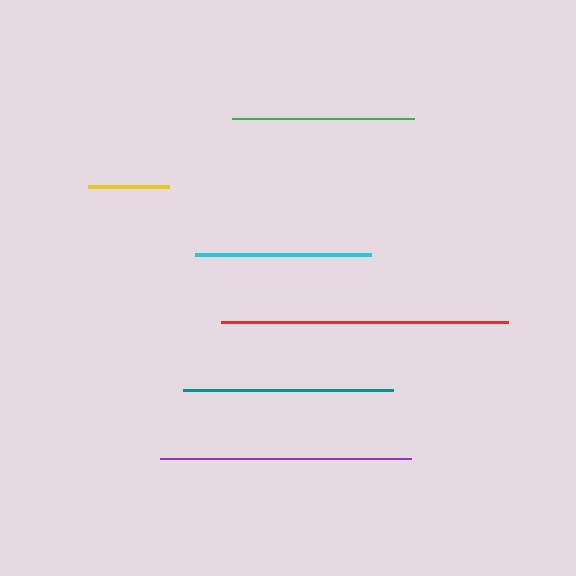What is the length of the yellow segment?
The yellow segment is approximately 81 pixels long.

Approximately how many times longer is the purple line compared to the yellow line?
The purple line is approximately 3.1 times the length of the yellow line.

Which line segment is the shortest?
The yellow line is the shortest at approximately 81 pixels.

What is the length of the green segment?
The green segment is approximately 181 pixels long.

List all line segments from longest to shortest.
From longest to shortest: red, purple, teal, green, cyan, yellow.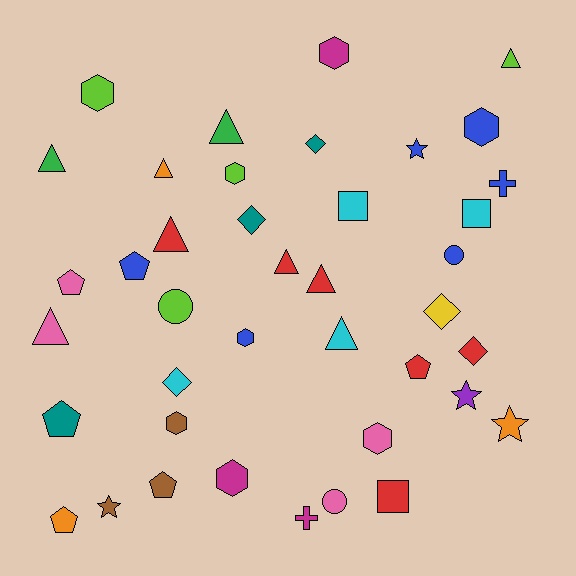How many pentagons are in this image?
There are 6 pentagons.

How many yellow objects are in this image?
There is 1 yellow object.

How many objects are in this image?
There are 40 objects.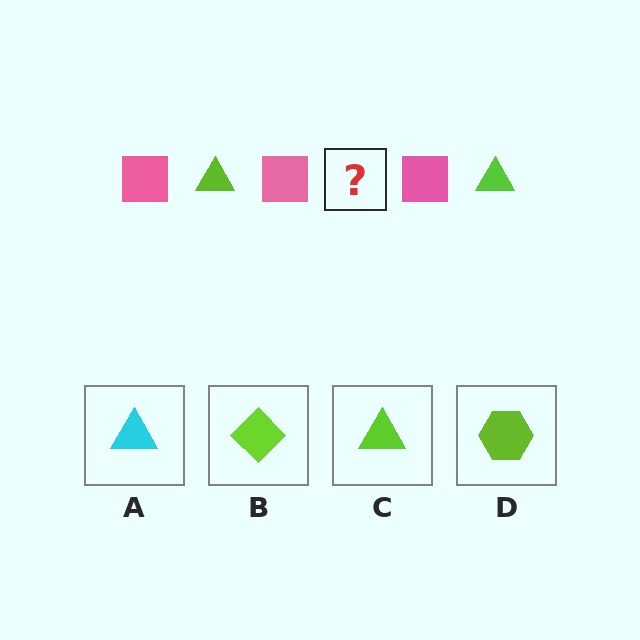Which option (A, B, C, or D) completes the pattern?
C.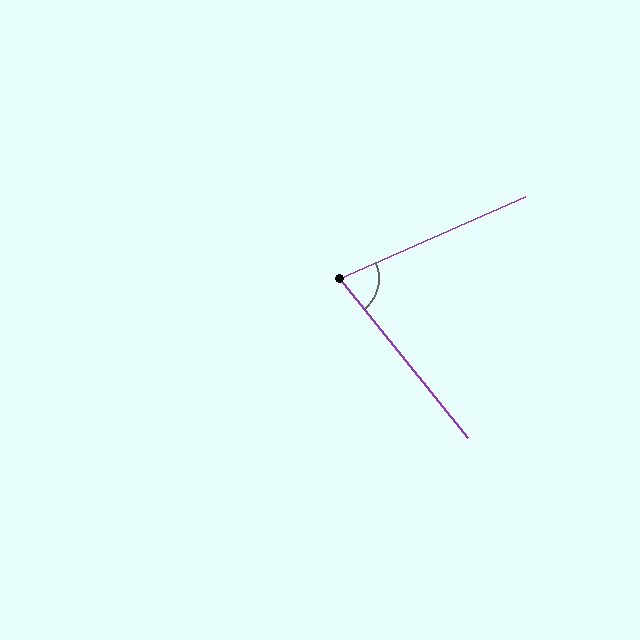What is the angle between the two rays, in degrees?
Approximately 75 degrees.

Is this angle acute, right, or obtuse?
It is acute.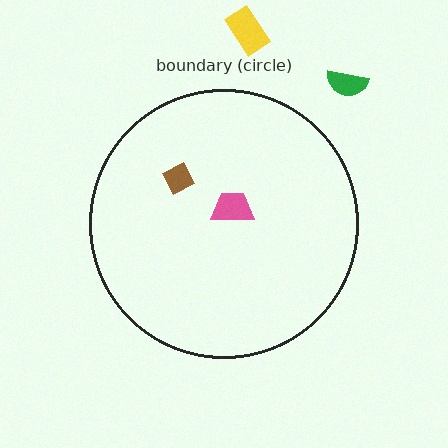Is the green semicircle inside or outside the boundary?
Outside.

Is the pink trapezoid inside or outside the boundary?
Inside.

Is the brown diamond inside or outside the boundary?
Inside.